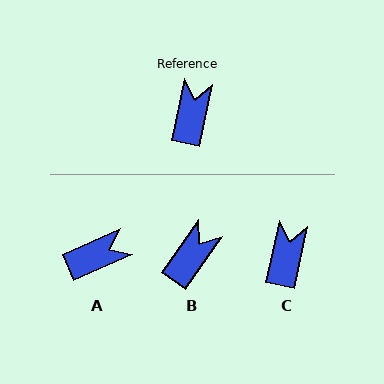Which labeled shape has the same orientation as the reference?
C.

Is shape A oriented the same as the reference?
No, it is off by about 54 degrees.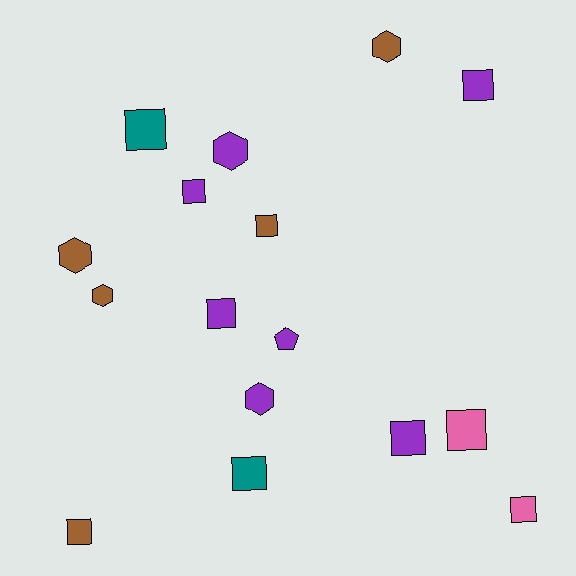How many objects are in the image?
There are 16 objects.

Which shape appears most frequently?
Square, with 10 objects.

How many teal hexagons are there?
There are no teal hexagons.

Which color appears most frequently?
Purple, with 7 objects.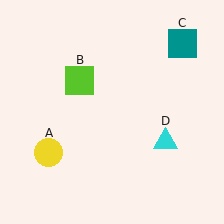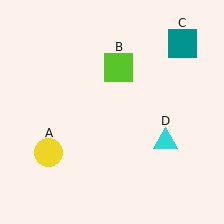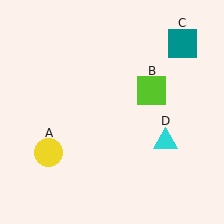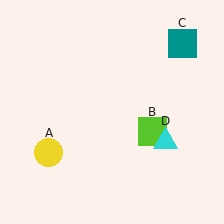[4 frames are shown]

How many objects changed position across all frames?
1 object changed position: lime square (object B).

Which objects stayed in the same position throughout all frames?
Yellow circle (object A) and teal square (object C) and cyan triangle (object D) remained stationary.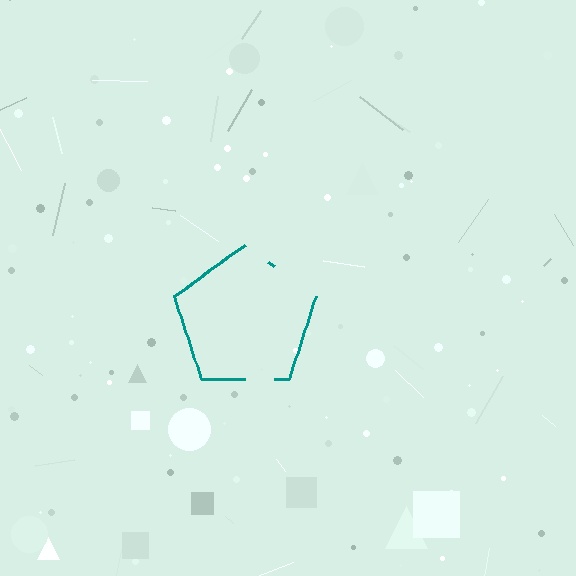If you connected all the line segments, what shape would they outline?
They would outline a pentagon.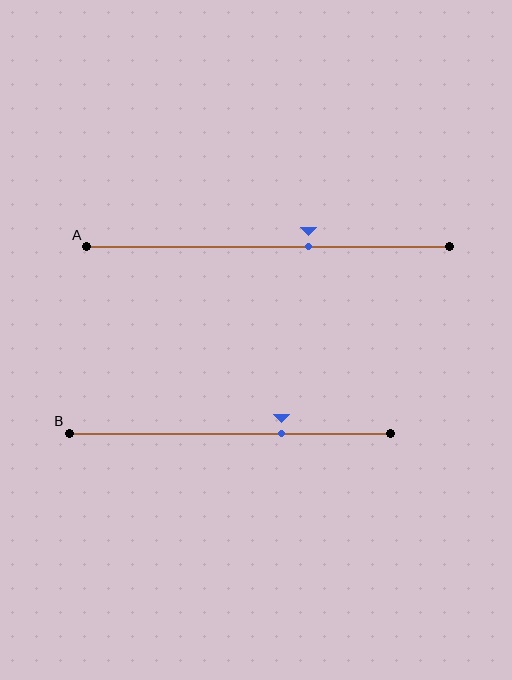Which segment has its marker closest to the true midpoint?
Segment A has its marker closest to the true midpoint.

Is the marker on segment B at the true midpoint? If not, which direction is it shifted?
No, the marker on segment B is shifted to the right by about 16% of the segment length.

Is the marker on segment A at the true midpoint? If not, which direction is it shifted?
No, the marker on segment A is shifted to the right by about 11% of the segment length.